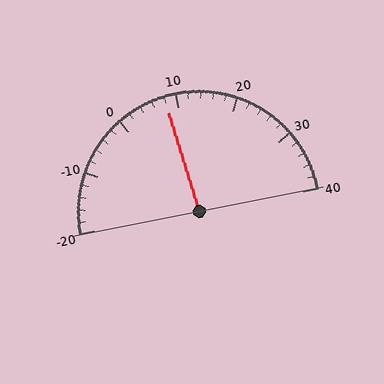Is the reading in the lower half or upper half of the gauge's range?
The reading is in the lower half of the range (-20 to 40).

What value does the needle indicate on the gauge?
The needle indicates approximately 8.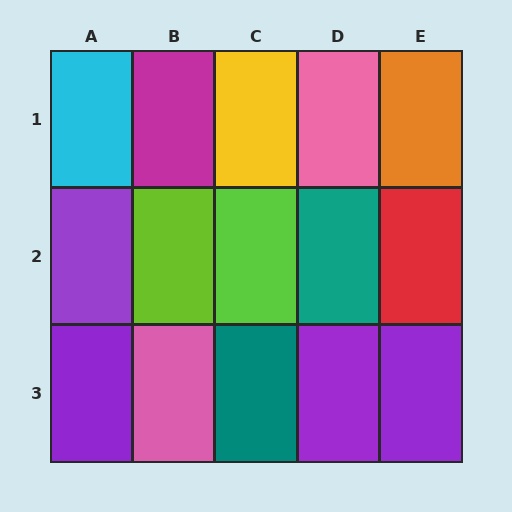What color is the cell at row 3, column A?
Purple.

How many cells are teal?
2 cells are teal.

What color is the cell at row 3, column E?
Purple.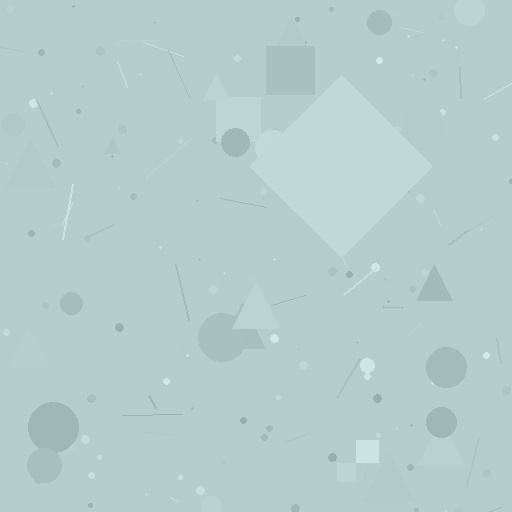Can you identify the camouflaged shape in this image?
The camouflaged shape is a diamond.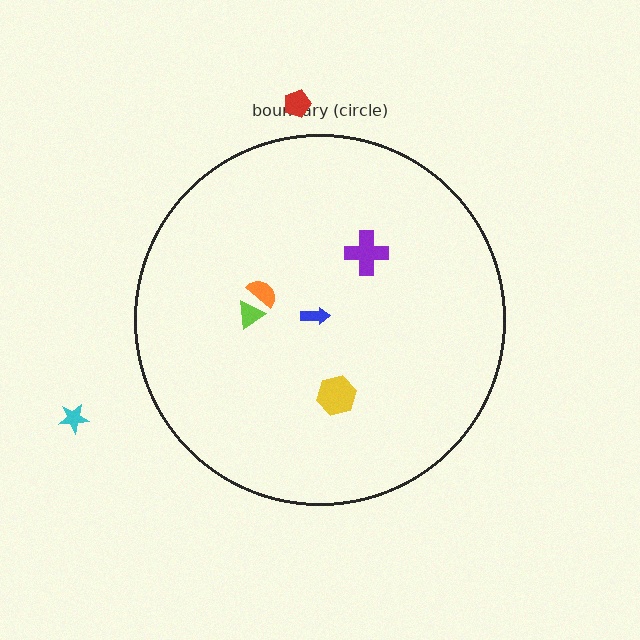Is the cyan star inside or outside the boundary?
Outside.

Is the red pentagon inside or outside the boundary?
Outside.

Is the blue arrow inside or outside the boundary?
Inside.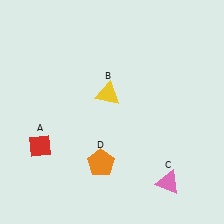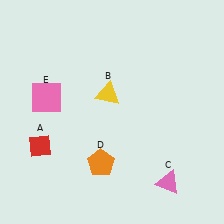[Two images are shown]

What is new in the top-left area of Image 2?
A pink square (E) was added in the top-left area of Image 2.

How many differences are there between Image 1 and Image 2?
There is 1 difference between the two images.